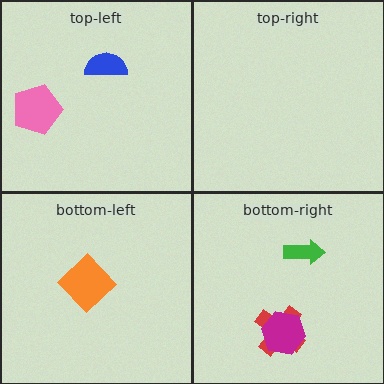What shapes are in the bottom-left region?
The orange diamond.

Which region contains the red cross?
The bottom-right region.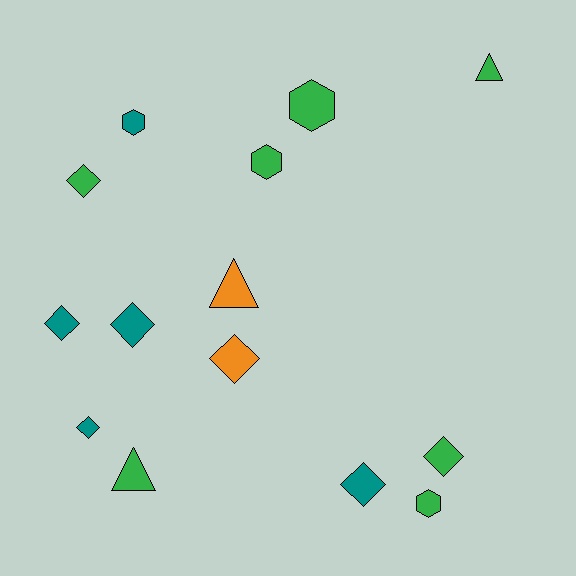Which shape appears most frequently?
Diamond, with 7 objects.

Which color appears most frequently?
Green, with 7 objects.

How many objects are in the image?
There are 14 objects.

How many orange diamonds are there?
There is 1 orange diamond.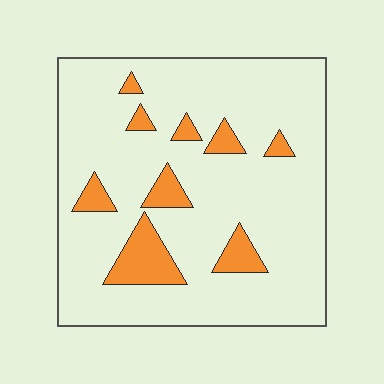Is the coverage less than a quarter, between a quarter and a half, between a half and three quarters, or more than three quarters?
Less than a quarter.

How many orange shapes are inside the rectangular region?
9.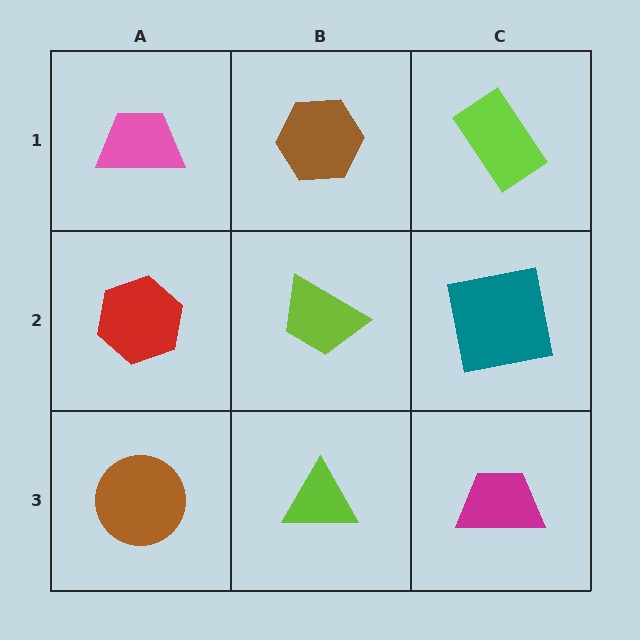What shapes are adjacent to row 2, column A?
A pink trapezoid (row 1, column A), a brown circle (row 3, column A), a lime trapezoid (row 2, column B).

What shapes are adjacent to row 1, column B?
A lime trapezoid (row 2, column B), a pink trapezoid (row 1, column A), a lime rectangle (row 1, column C).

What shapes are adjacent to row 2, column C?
A lime rectangle (row 1, column C), a magenta trapezoid (row 3, column C), a lime trapezoid (row 2, column B).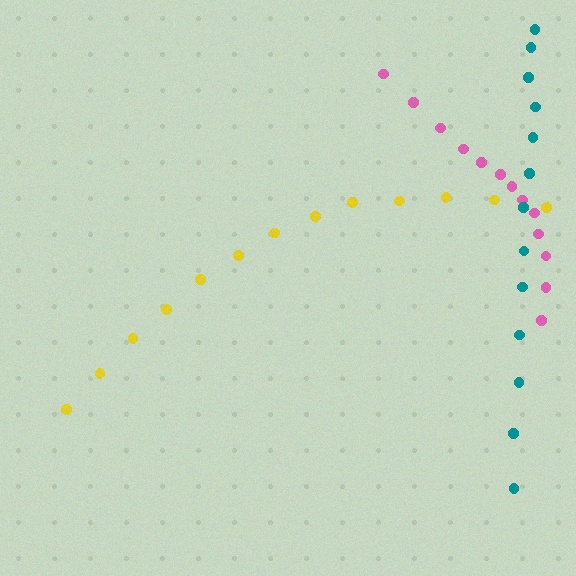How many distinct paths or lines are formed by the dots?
There are 3 distinct paths.